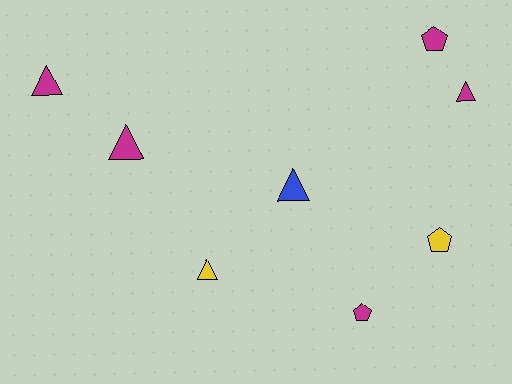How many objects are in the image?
There are 8 objects.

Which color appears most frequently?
Magenta, with 5 objects.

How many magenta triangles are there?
There are 3 magenta triangles.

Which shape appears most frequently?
Triangle, with 5 objects.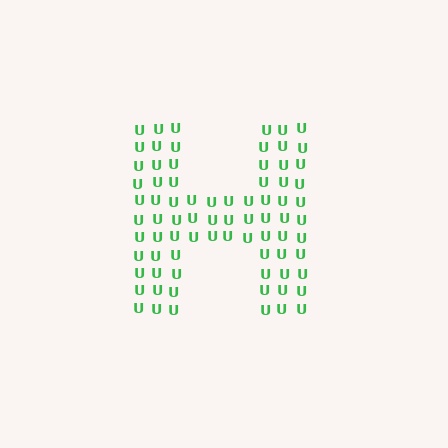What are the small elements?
The small elements are letter U's.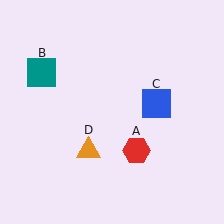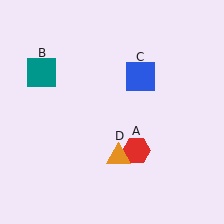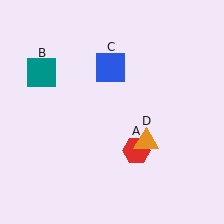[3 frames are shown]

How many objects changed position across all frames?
2 objects changed position: blue square (object C), orange triangle (object D).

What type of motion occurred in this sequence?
The blue square (object C), orange triangle (object D) rotated counterclockwise around the center of the scene.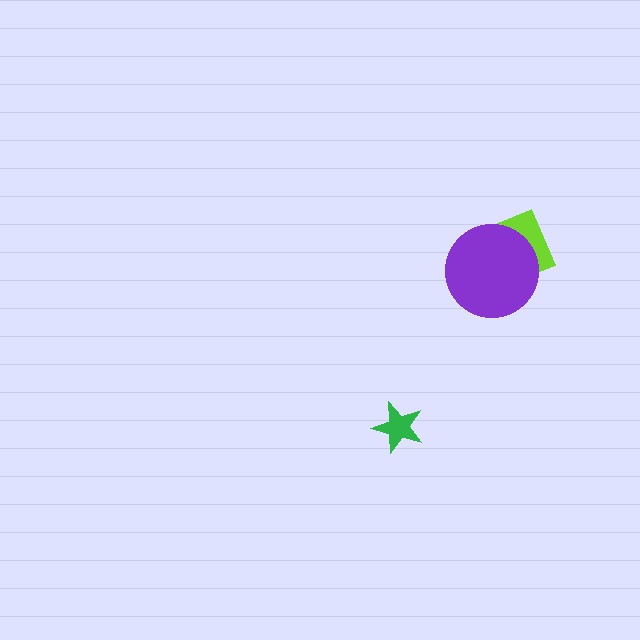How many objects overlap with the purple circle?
1 object overlaps with the purple circle.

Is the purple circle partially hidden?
No, no other shape covers it.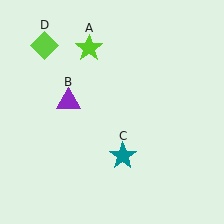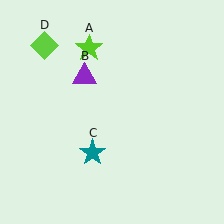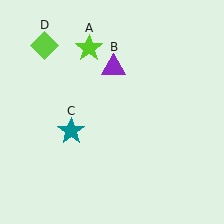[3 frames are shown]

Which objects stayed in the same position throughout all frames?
Lime star (object A) and lime diamond (object D) remained stationary.